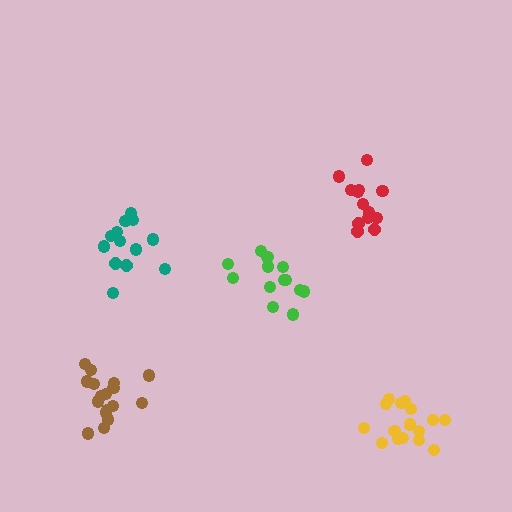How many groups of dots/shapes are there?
There are 5 groups.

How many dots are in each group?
Group 1: 13 dots, Group 2: 17 dots, Group 3: 16 dots, Group 4: 13 dots, Group 5: 13 dots (72 total).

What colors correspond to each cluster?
The clusters are colored: red, brown, yellow, teal, green.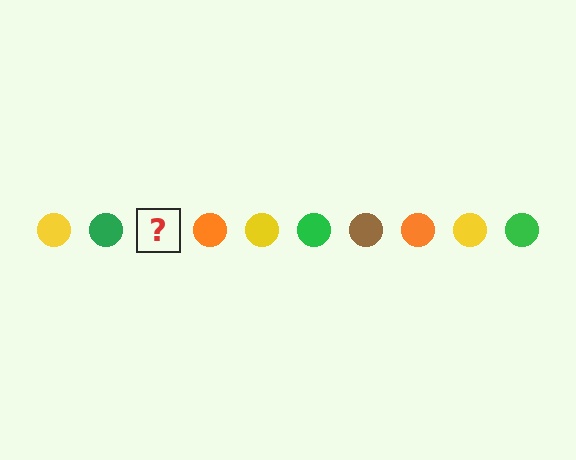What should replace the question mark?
The question mark should be replaced with a brown circle.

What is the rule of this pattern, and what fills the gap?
The rule is that the pattern cycles through yellow, green, brown, orange circles. The gap should be filled with a brown circle.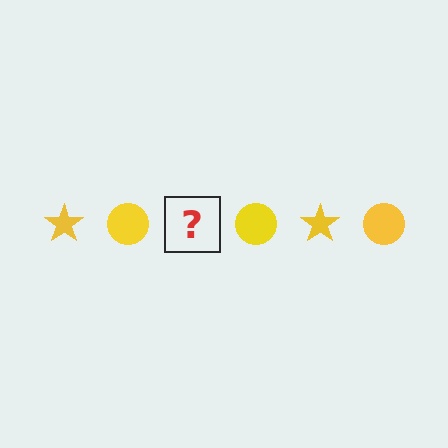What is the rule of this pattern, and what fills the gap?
The rule is that the pattern cycles through star, circle shapes in yellow. The gap should be filled with a yellow star.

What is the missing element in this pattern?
The missing element is a yellow star.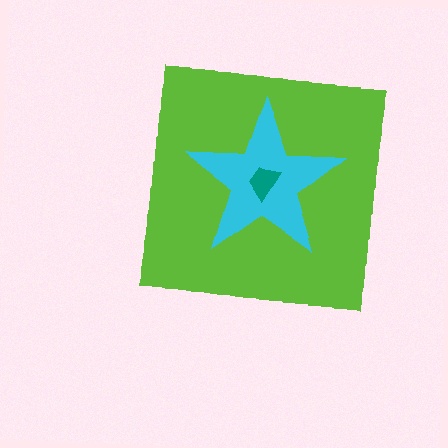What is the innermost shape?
The teal trapezoid.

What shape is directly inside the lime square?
The cyan star.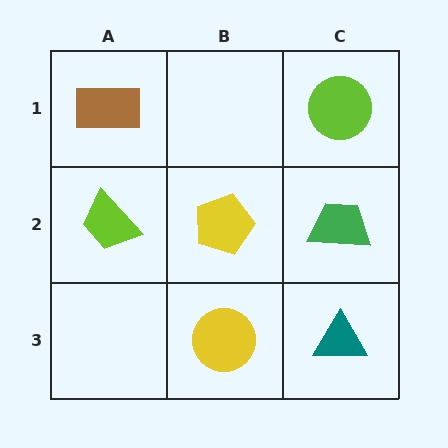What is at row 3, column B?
A yellow circle.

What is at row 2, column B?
A yellow pentagon.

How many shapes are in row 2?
3 shapes.